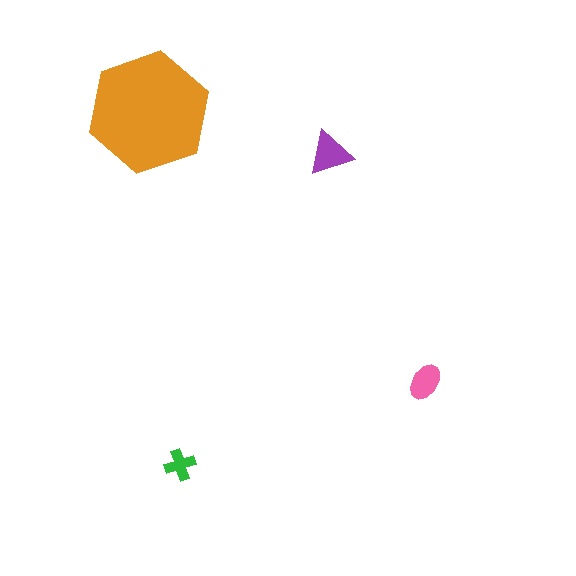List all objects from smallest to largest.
The green cross, the pink ellipse, the purple triangle, the orange hexagon.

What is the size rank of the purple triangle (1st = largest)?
2nd.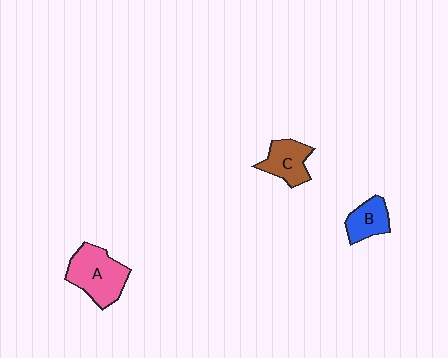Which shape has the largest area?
Shape A (pink).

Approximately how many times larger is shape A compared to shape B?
Approximately 1.8 times.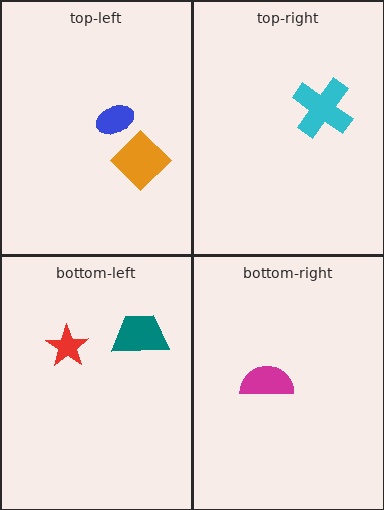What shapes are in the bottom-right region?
The magenta semicircle.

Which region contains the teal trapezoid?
The bottom-left region.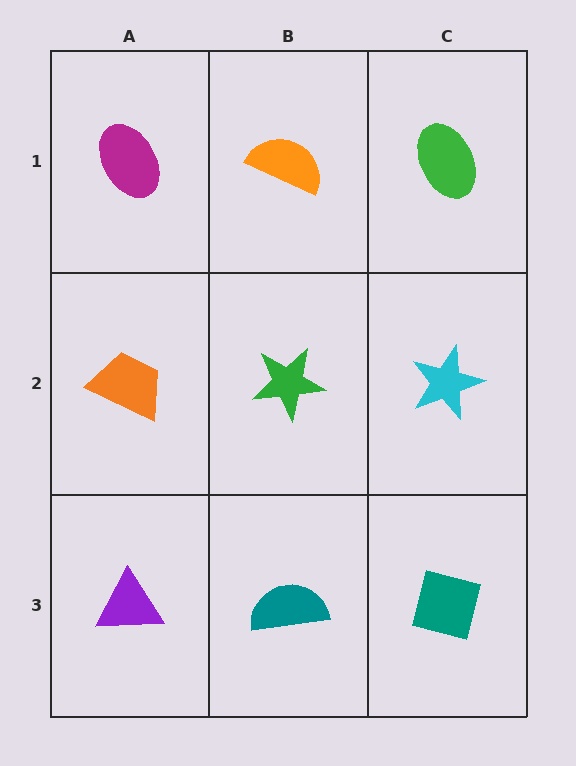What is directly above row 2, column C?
A green ellipse.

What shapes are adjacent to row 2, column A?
A magenta ellipse (row 1, column A), a purple triangle (row 3, column A), a green star (row 2, column B).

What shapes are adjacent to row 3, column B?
A green star (row 2, column B), a purple triangle (row 3, column A), a teal square (row 3, column C).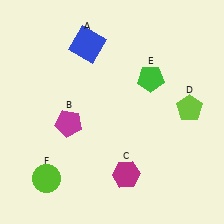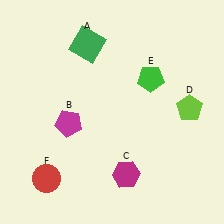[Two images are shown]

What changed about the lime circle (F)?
In Image 1, F is lime. In Image 2, it changed to red.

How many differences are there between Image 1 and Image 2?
There are 2 differences between the two images.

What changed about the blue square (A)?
In Image 1, A is blue. In Image 2, it changed to green.